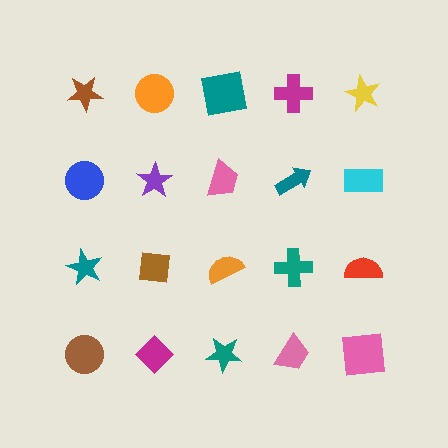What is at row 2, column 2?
A purple star.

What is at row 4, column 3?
A teal star.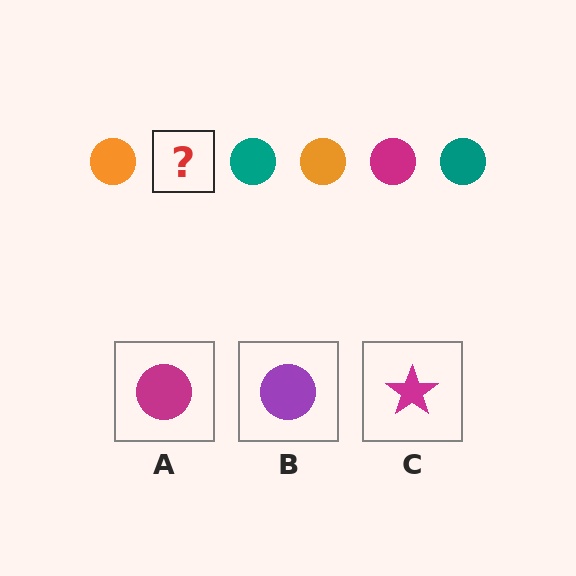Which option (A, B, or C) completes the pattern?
A.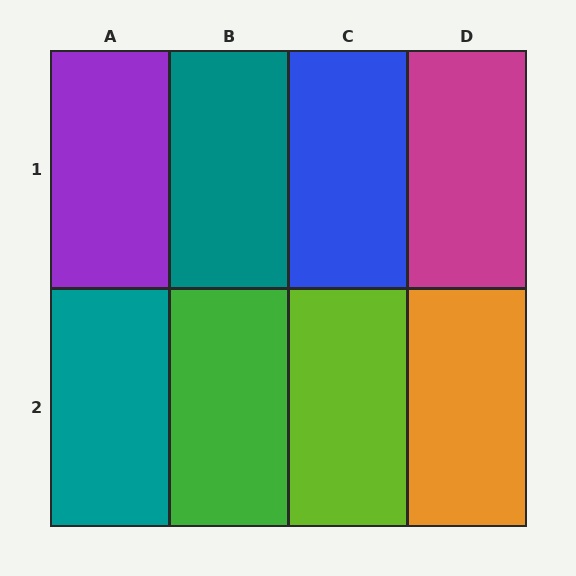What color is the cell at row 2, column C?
Lime.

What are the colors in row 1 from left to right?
Purple, teal, blue, magenta.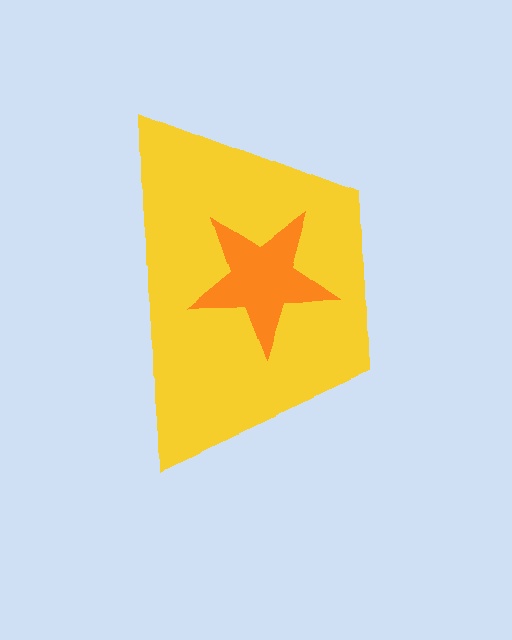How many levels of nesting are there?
2.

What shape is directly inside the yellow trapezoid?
The orange star.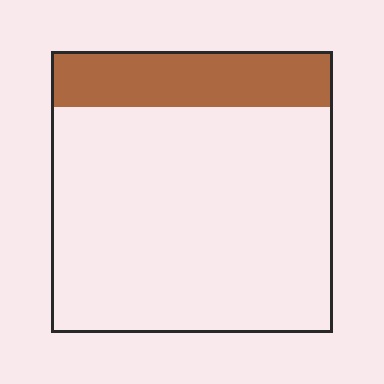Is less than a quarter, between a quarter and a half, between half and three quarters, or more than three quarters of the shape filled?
Less than a quarter.